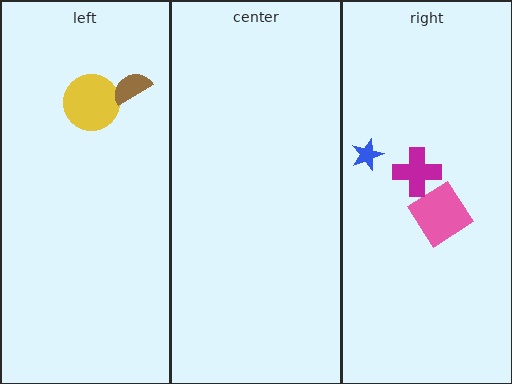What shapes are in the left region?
The yellow circle, the brown semicircle.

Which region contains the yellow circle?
The left region.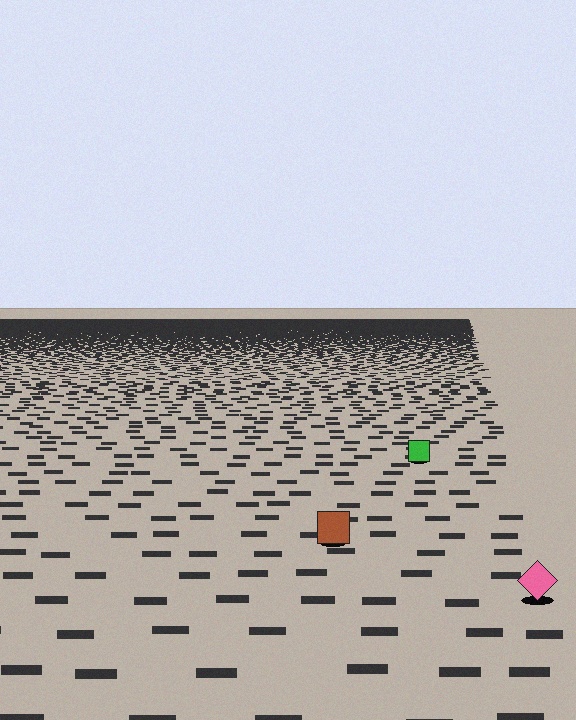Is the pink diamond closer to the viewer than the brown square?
Yes. The pink diamond is closer — you can tell from the texture gradient: the ground texture is coarser near it.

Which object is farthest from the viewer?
The green square is farthest from the viewer. It appears smaller and the ground texture around it is denser.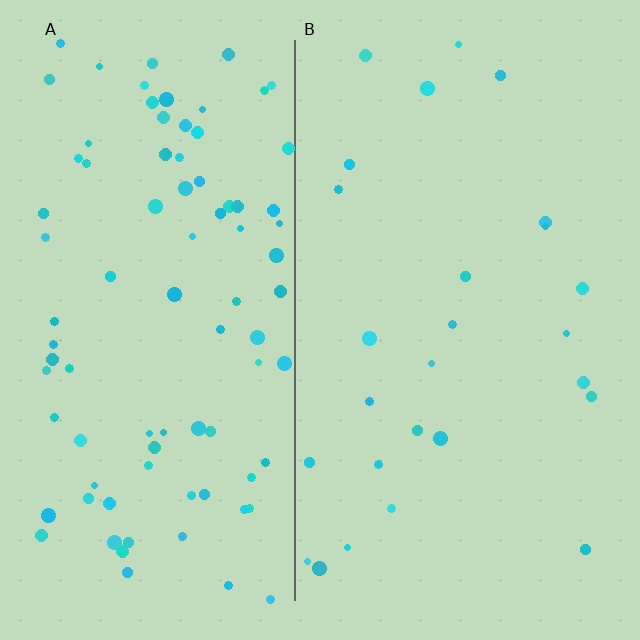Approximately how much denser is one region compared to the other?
Approximately 3.3× — region A over region B.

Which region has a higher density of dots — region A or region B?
A (the left).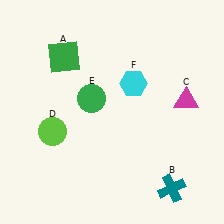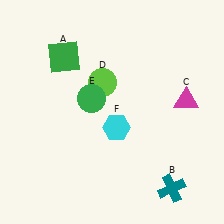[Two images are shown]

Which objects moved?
The objects that moved are: the lime circle (D), the cyan hexagon (F).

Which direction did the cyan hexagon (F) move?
The cyan hexagon (F) moved down.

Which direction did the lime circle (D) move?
The lime circle (D) moved right.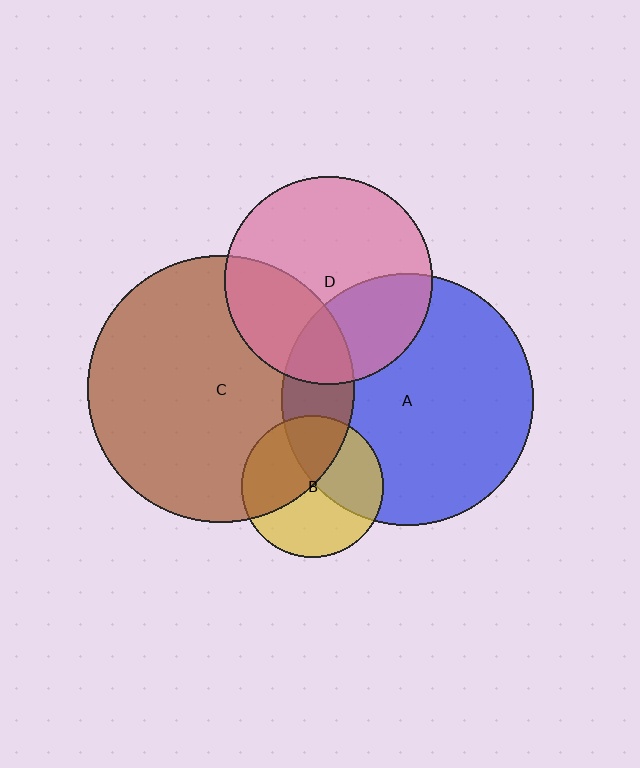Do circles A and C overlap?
Yes.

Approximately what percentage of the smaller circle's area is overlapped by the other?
Approximately 20%.